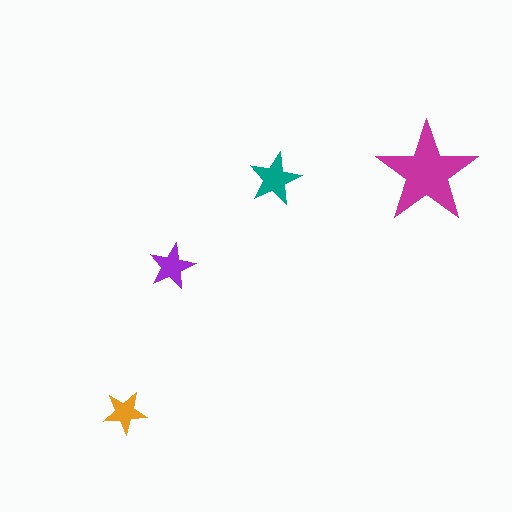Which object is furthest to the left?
The orange star is leftmost.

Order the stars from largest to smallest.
the magenta one, the teal one, the purple one, the orange one.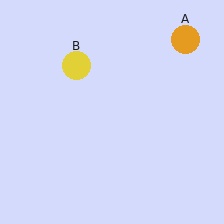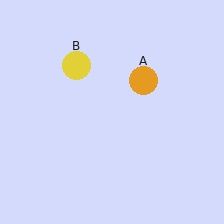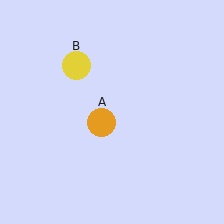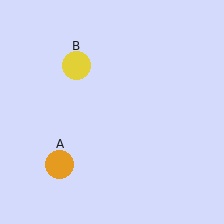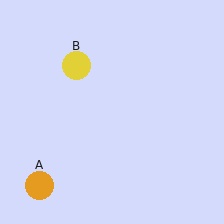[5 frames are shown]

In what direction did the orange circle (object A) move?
The orange circle (object A) moved down and to the left.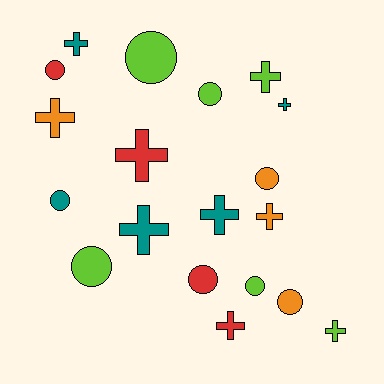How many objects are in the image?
There are 19 objects.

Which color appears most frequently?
Lime, with 6 objects.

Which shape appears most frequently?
Cross, with 10 objects.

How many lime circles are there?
There are 4 lime circles.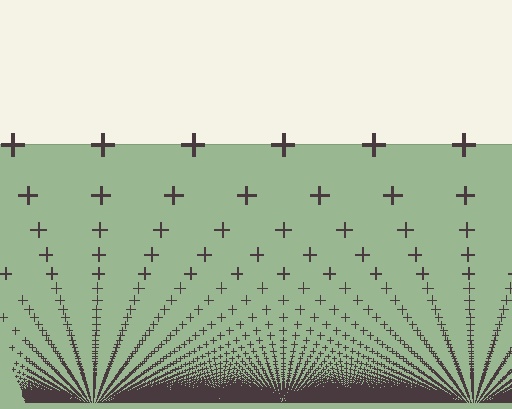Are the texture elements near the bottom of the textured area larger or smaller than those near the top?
Smaller. The gradient is inverted — elements near the bottom are smaller and denser.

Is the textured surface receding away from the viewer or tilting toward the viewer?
The surface appears to tilt toward the viewer. Texture elements get larger and sparser toward the top.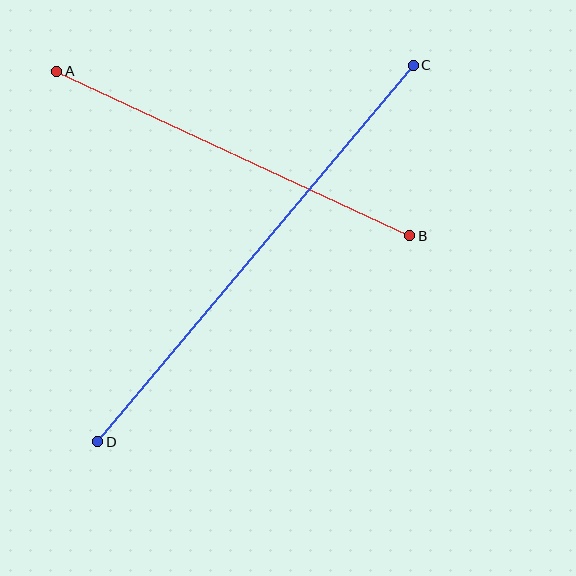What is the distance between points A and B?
The distance is approximately 389 pixels.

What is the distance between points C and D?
The distance is approximately 491 pixels.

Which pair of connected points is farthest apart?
Points C and D are farthest apart.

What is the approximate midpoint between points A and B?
The midpoint is at approximately (233, 153) pixels.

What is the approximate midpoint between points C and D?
The midpoint is at approximately (255, 254) pixels.